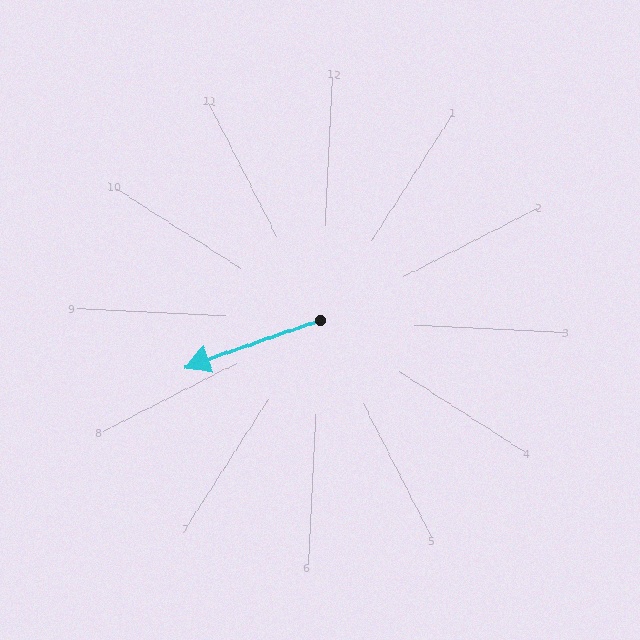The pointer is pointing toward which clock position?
Roughly 8 o'clock.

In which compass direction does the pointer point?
West.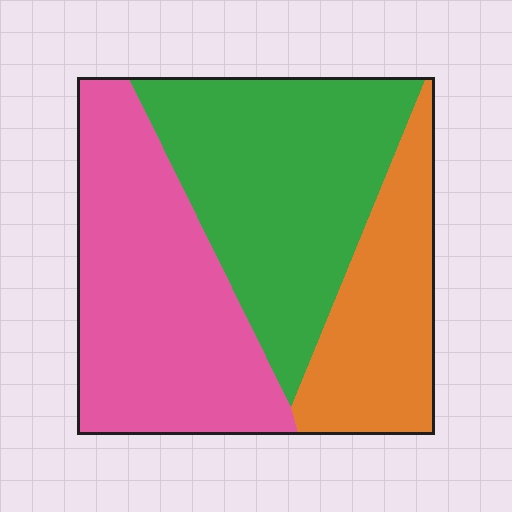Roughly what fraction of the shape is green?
Green takes up about three eighths (3/8) of the shape.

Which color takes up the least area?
Orange, at roughly 25%.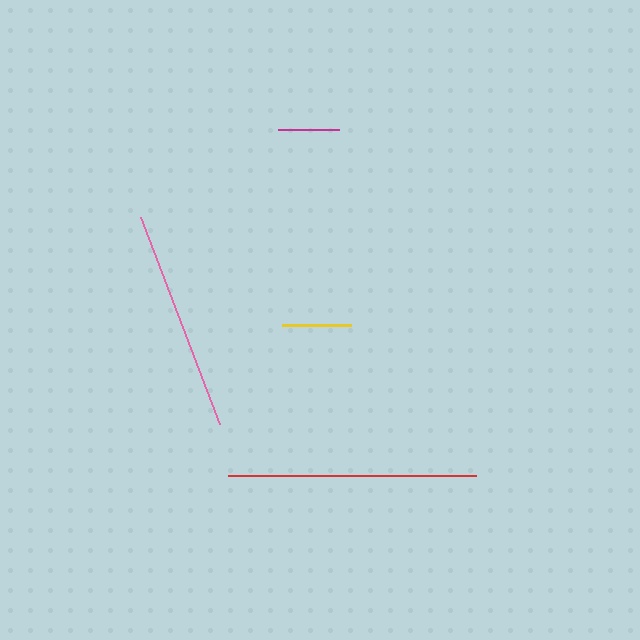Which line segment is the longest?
The red line is the longest at approximately 247 pixels.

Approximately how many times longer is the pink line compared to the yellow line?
The pink line is approximately 3.2 times the length of the yellow line.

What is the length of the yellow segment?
The yellow segment is approximately 69 pixels long.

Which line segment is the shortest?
The magenta line is the shortest at approximately 61 pixels.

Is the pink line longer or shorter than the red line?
The red line is longer than the pink line.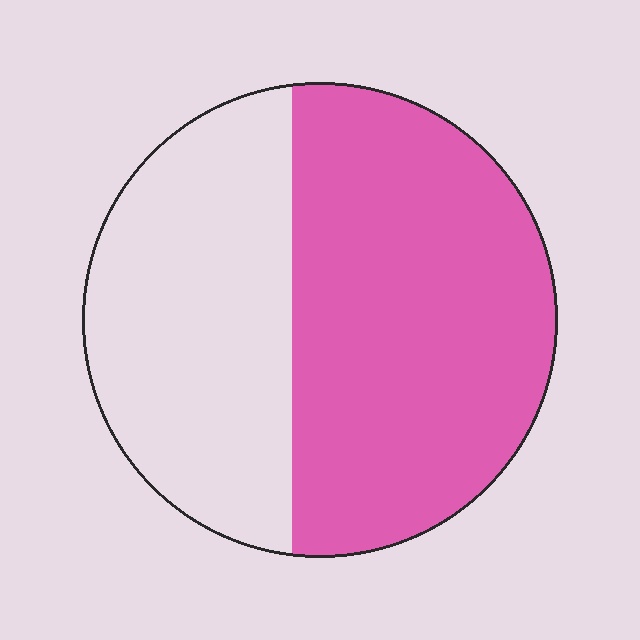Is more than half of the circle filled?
Yes.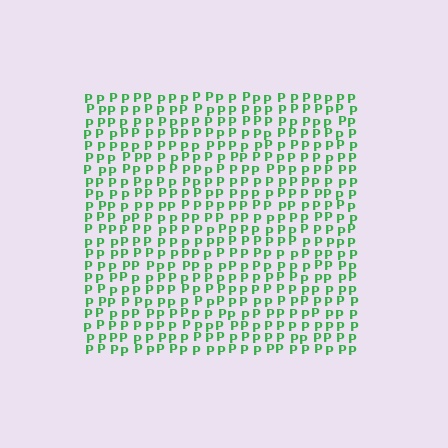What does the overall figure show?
The overall figure shows a square.